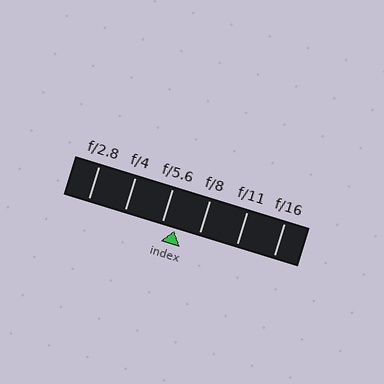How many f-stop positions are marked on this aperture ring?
There are 6 f-stop positions marked.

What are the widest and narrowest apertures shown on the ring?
The widest aperture shown is f/2.8 and the narrowest is f/16.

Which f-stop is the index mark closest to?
The index mark is closest to f/5.6.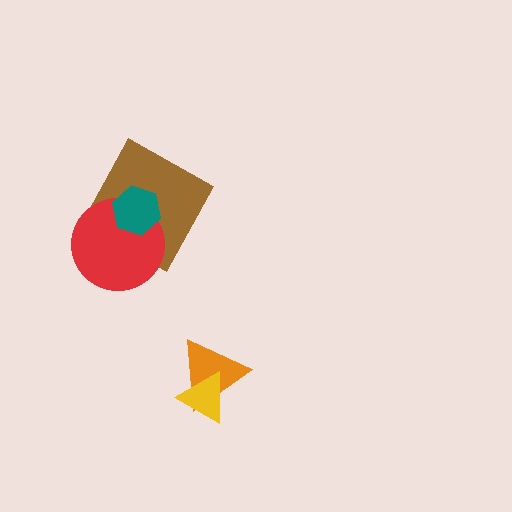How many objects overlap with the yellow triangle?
1 object overlaps with the yellow triangle.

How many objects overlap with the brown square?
2 objects overlap with the brown square.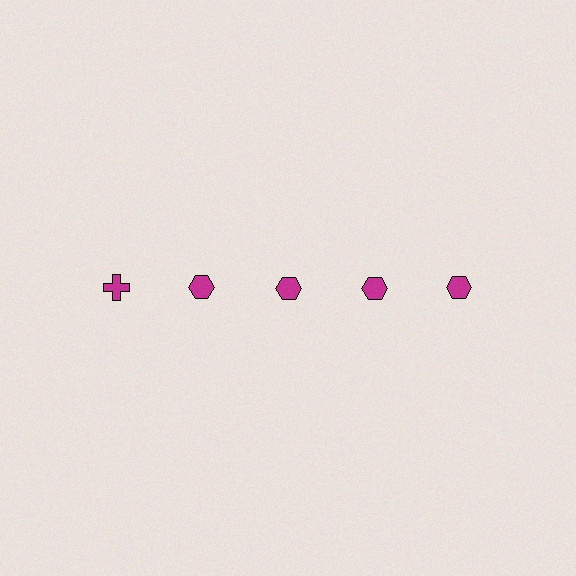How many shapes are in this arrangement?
There are 5 shapes arranged in a grid pattern.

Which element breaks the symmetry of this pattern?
The magenta cross in the top row, leftmost column breaks the symmetry. All other shapes are magenta hexagons.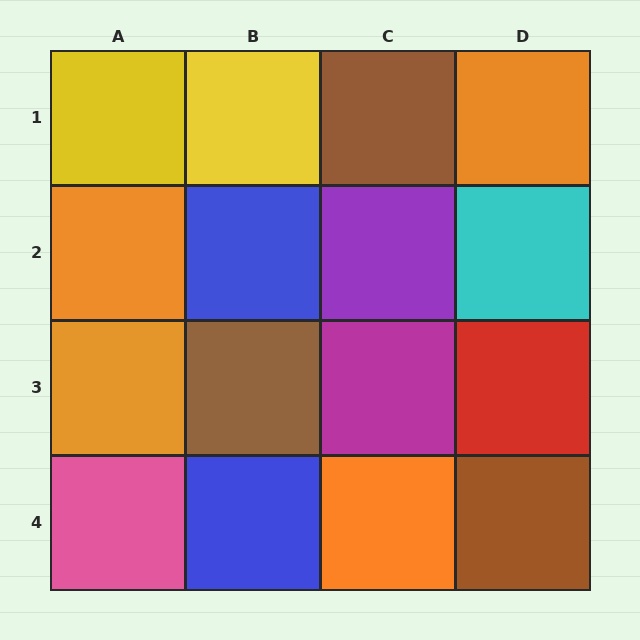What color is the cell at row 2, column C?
Purple.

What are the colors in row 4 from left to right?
Pink, blue, orange, brown.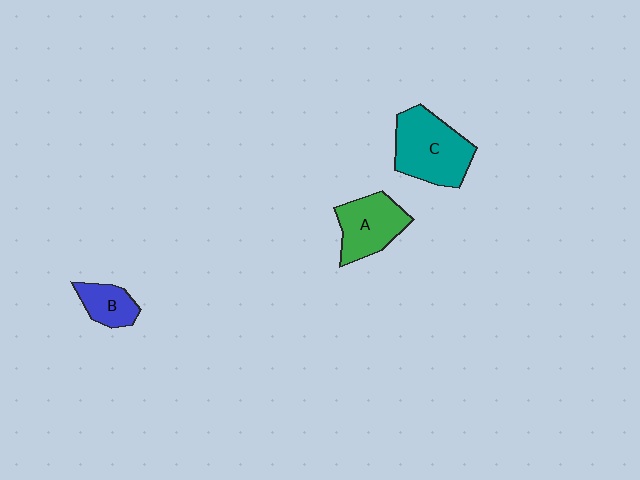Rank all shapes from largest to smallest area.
From largest to smallest: C (teal), A (green), B (blue).